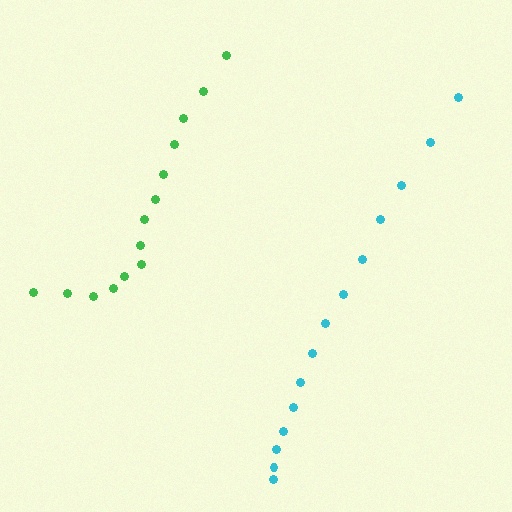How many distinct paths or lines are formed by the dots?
There are 2 distinct paths.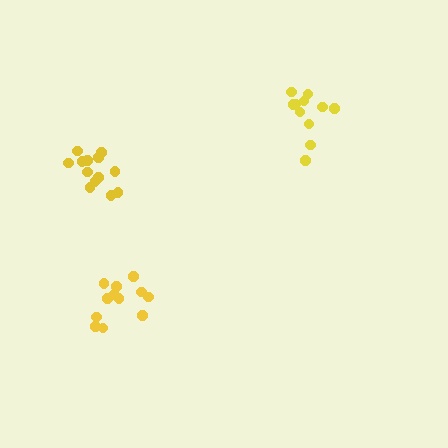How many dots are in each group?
Group 1: 12 dots, Group 2: 11 dots, Group 3: 13 dots (36 total).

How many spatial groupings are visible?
There are 3 spatial groupings.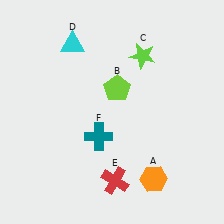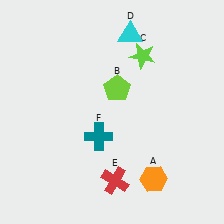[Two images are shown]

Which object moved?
The cyan triangle (D) moved right.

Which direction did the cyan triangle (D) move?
The cyan triangle (D) moved right.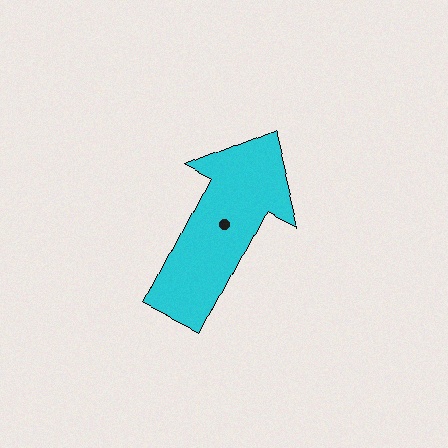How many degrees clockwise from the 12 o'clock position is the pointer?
Approximately 27 degrees.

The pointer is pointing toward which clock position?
Roughly 1 o'clock.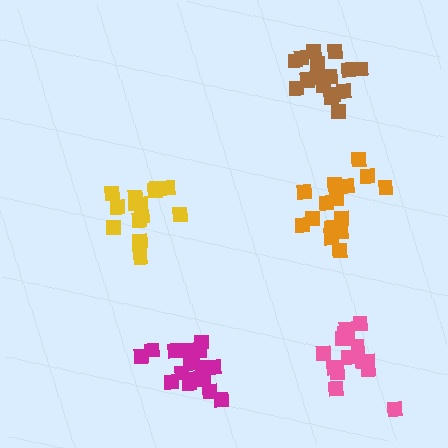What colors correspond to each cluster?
The clusters are colored: yellow, orange, pink, magenta, brown.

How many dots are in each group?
Group 1: 15 dots, Group 2: 16 dots, Group 3: 15 dots, Group 4: 18 dots, Group 5: 17 dots (81 total).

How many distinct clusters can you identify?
There are 5 distinct clusters.